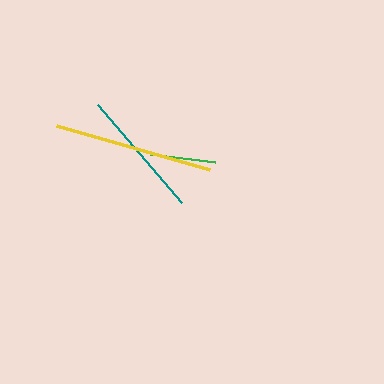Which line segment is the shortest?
The green line is the shortest at approximately 65 pixels.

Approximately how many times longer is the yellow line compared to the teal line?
The yellow line is approximately 1.2 times the length of the teal line.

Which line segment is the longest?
The yellow line is the longest at approximately 159 pixels.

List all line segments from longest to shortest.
From longest to shortest: yellow, teal, green.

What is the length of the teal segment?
The teal segment is approximately 129 pixels long.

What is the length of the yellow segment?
The yellow segment is approximately 159 pixels long.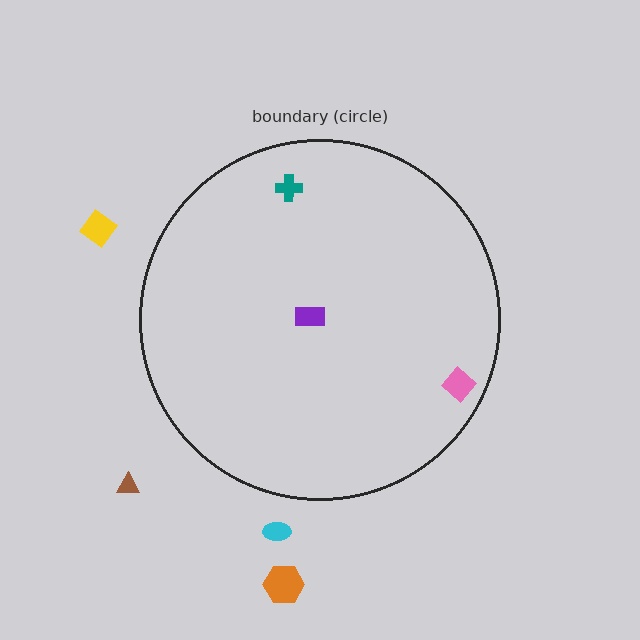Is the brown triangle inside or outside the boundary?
Outside.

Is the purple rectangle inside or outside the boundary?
Inside.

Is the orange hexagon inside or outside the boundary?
Outside.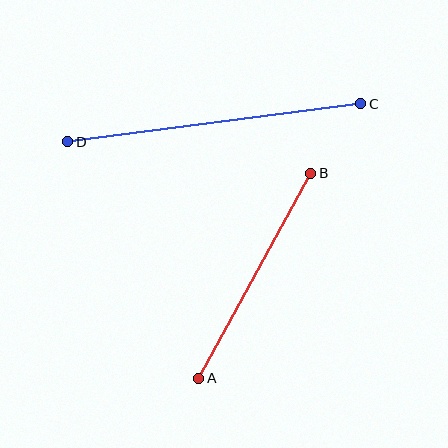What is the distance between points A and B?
The distance is approximately 233 pixels.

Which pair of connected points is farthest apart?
Points C and D are farthest apart.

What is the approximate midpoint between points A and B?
The midpoint is at approximately (255, 276) pixels.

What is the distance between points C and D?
The distance is approximately 295 pixels.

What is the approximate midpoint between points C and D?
The midpoint is at approximately (214, 123) pixels.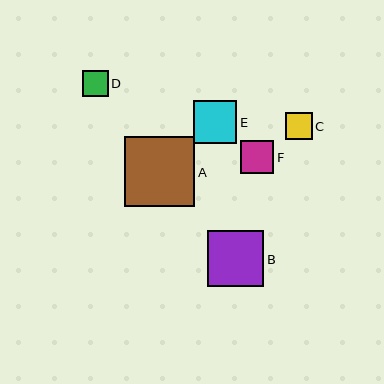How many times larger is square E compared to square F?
Square E is approximately 1.3 times the size of square F.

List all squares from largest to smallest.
From largest to smallest: A, B, E, F, C, D.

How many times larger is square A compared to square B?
Square A is approximately 1.2 times the size of square B.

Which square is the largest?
Square A is the largest with a size of approximately 70 pixels.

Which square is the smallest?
Square D is the smallest with a size of approximately 26 pixels.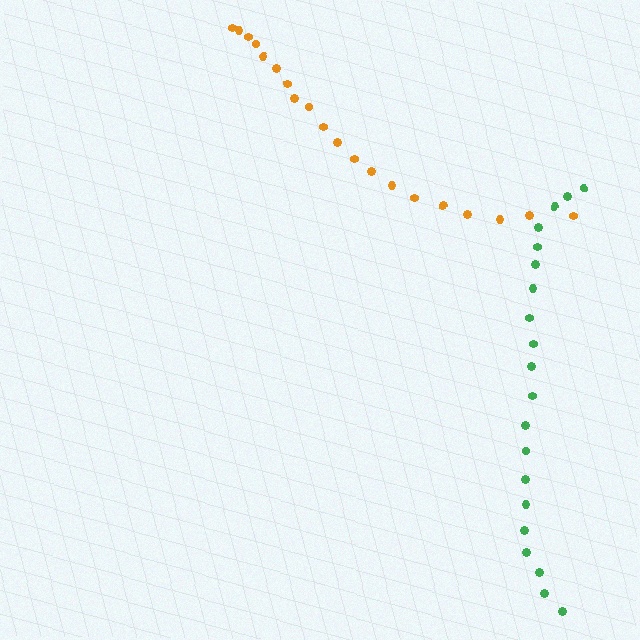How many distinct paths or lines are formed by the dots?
There are 2 distinct paths.